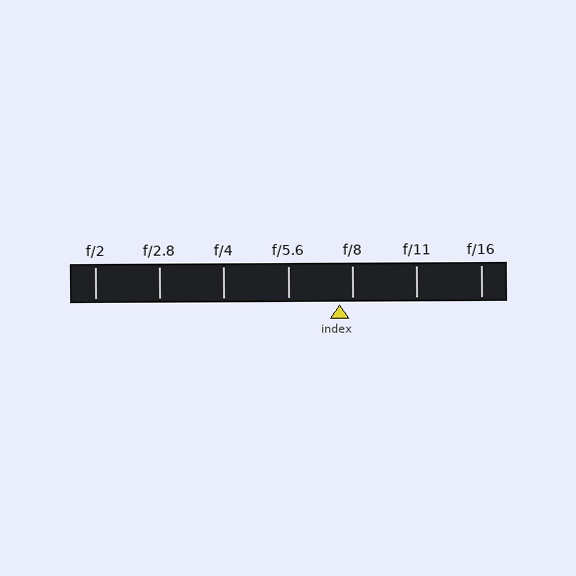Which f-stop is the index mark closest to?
The index mark is closest to f/8.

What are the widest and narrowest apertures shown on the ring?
The widest aperture shown is f/2 and the narrowest is f/16.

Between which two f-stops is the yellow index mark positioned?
The index mark is between f/5.6 and f/8.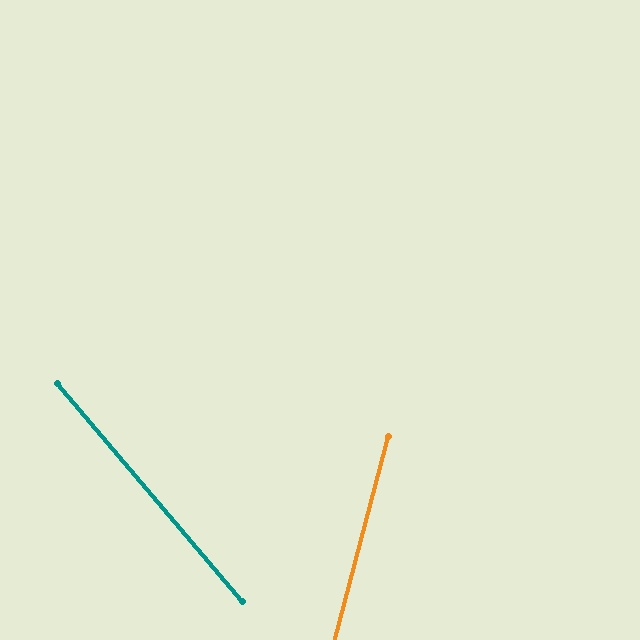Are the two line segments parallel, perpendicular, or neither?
Neither parallel nor perpendicular — they differ by about 55°.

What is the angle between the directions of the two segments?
Approximately 55 degrees.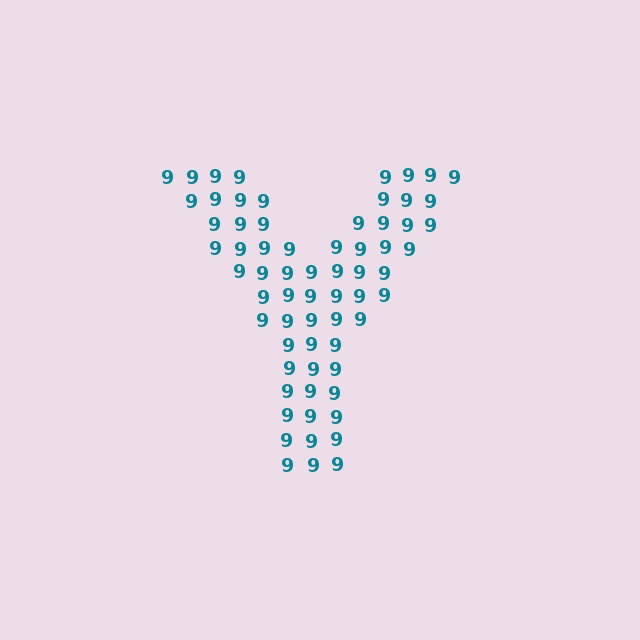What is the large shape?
The large shape is the letter Y.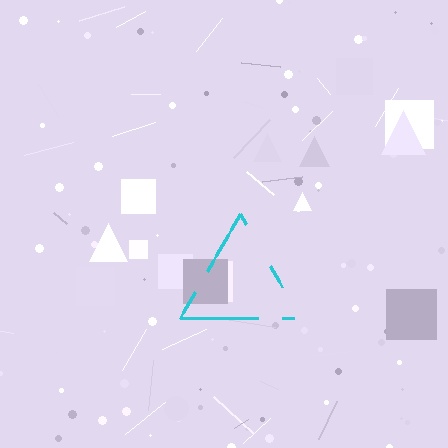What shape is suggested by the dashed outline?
The dashed outline suggests a triangle.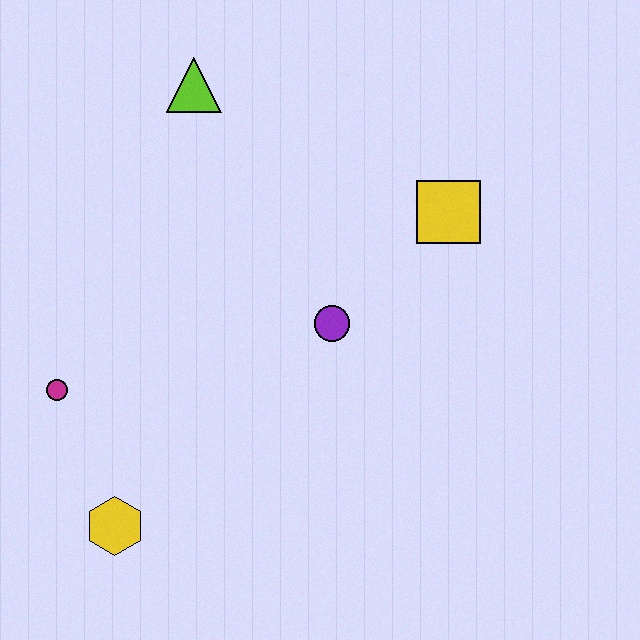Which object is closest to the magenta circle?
The yellow hexagon is closest to the magenta circle.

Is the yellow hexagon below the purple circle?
Yes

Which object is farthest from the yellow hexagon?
The yellow square is farthest from the yellow hexagon.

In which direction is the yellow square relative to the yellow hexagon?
The yellow square is to the right of the yellow hexagon.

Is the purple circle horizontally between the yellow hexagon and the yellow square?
Yes